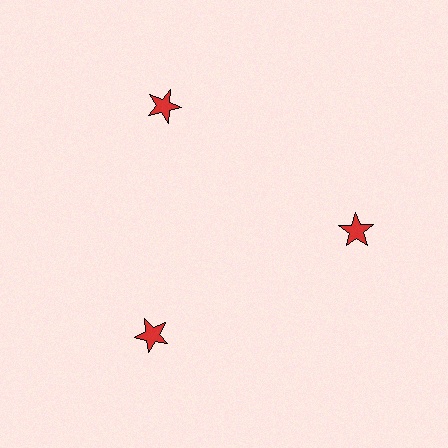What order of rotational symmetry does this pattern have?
This pattern has 3-fold rotational symmetry.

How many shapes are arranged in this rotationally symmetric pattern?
There are 3 shapes, arranged in 3 groups of 1.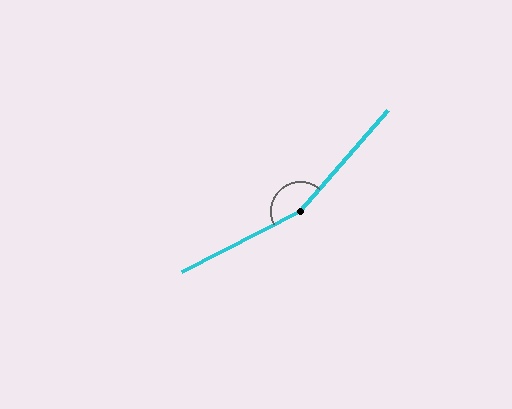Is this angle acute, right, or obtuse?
It is obtuse.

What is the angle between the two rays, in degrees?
Approximately 158 degrees.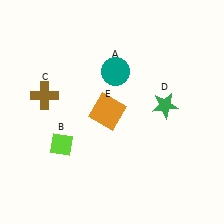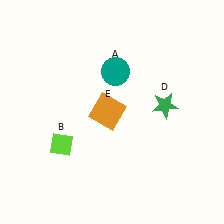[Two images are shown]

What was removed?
The brown cross (C) was removed in Image 2.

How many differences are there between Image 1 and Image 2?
There is 1 difference between the two images.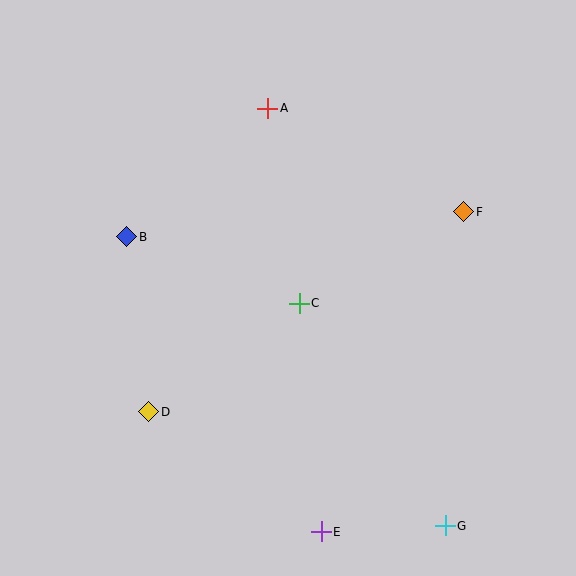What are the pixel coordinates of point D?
Point D is at (149, 412).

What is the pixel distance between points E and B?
The distance between E and B is 353 pixels.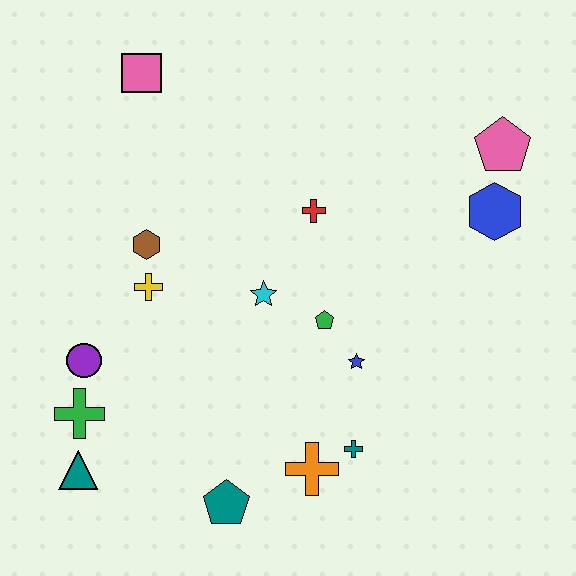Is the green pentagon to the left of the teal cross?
Yes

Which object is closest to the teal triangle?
The green cross is closest to the teal triangle.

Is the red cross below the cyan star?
No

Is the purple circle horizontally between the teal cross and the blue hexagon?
No